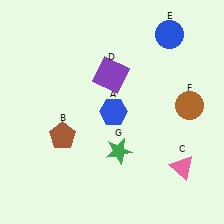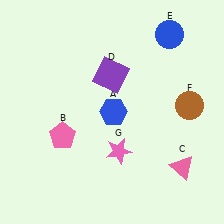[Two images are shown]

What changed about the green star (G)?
In Image 1, G is green. In Image 2, it changed to pink.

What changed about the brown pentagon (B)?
In Image 1, B is brown. In Image 2, it changed to pink.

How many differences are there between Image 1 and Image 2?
There are 2 differences between the two images.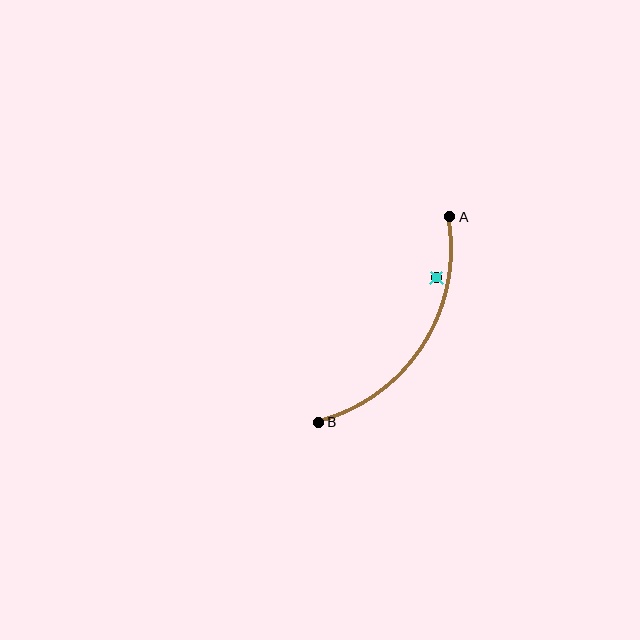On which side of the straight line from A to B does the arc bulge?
The arc bulges to the right of the straight line connecting A and B.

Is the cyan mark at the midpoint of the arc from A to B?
No — the cyan mark does not lie on the arc at all. It sits slightly inside the curve.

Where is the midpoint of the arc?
The arc midpoint is the point on the curve farthest from the straight line joining A and B. It sits to the right of that line.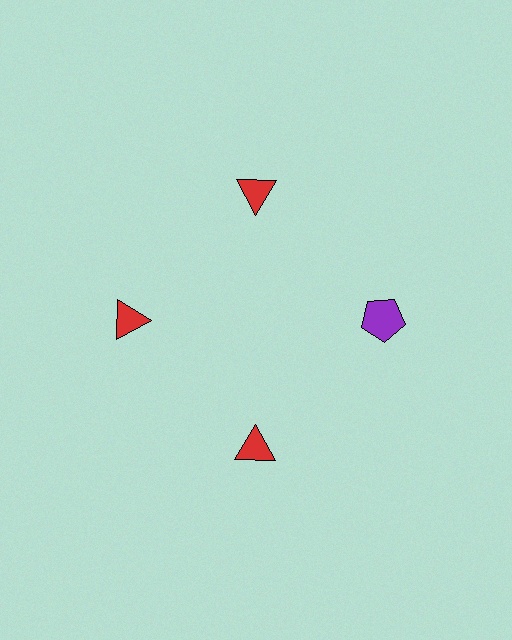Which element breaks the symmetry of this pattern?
The purple pentagon at roughly the 3 o'clock position breaks the symmetry. All other shapes are red triangles.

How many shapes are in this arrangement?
There are 4 shapes arranged in a ring pattern.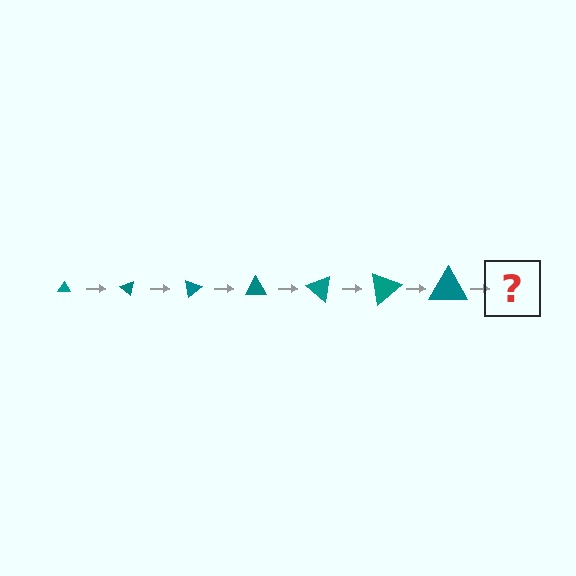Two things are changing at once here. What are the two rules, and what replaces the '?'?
The two rules are that the triangle grows larger each step and it rotates 40 degrees each step. The '?' should be a triangle, larger than the previous one and rotated 280 degrees from the start.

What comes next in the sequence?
The next element should be a triangle, larger than the previous one and rotated 280 degrees from the start.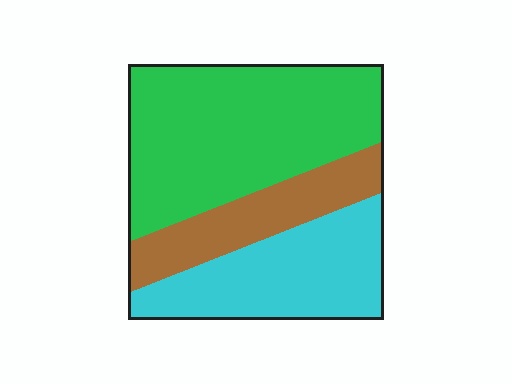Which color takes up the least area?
Brown, at roughly 20%.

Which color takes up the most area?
Green, at roughly 50%.